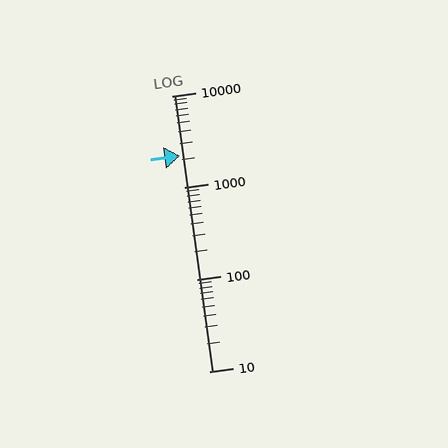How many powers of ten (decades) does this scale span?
The scale spans 3 decades, from 10 to 10000.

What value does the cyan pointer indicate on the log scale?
The pointer indicates approximately 2200.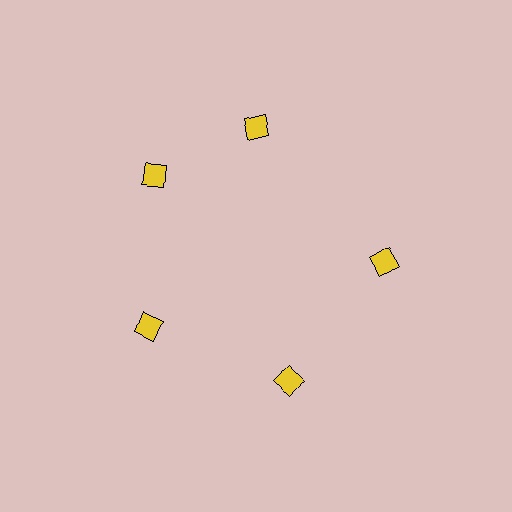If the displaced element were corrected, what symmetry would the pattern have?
It would have 5-fold rotational symmetry — the pattern would map onto itself every 72 degrees.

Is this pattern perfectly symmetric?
No. The 5 yellow squares are arranged in a ring, but one element near the 1 o'clock position is rotated out of alignment along the ring, breaking the 5-fold rotational symmetry.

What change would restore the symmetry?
The symmetry would be restored by rotating it back into even spacing with its neighbors so that all 5 squares sit at equal angles and equal distance from the center.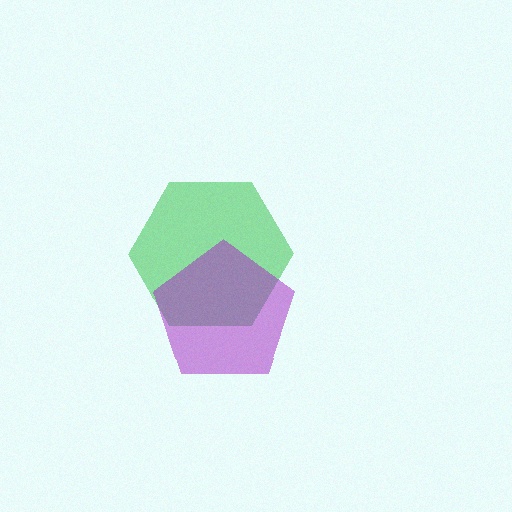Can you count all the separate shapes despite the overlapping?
Yes, there are 2 separate shapes.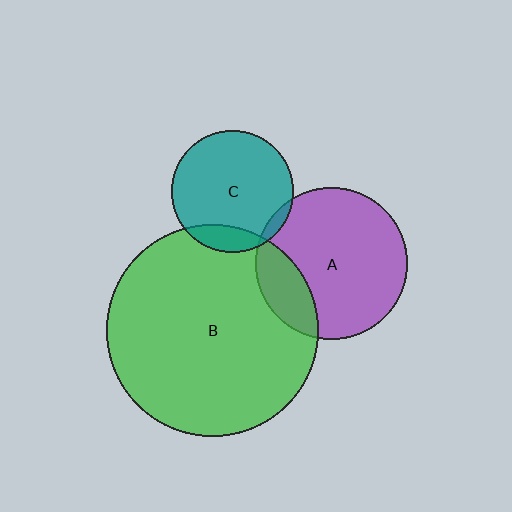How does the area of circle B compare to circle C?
Approximately 3.0 times.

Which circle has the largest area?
Circle B (green).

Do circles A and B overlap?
Yes.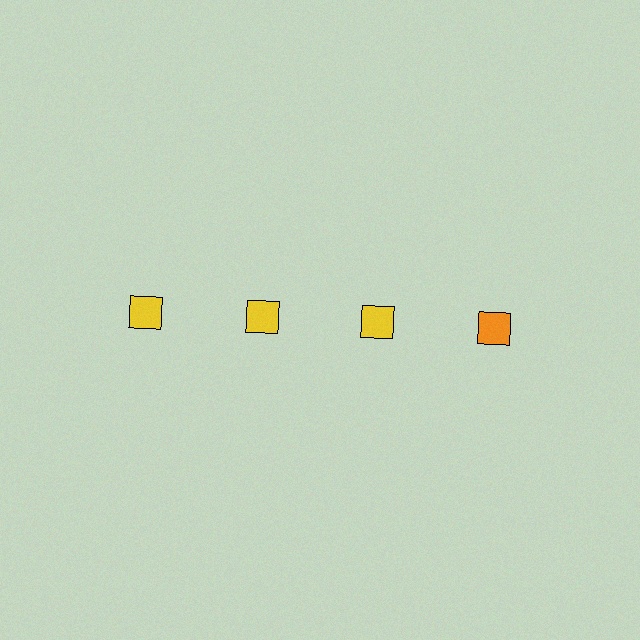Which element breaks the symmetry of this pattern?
The orange square in the top row, second from right column breaks the symmetry. All other shapes are yellow squares.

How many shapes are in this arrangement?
There are 4 shapes arranged in a grid pattern.